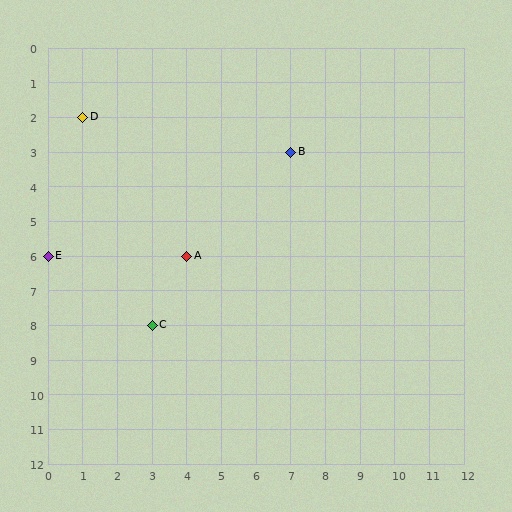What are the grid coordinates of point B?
Point B is at grid coordinates (7, 3).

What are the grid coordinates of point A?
Point A is at grid coordinates (4, 6).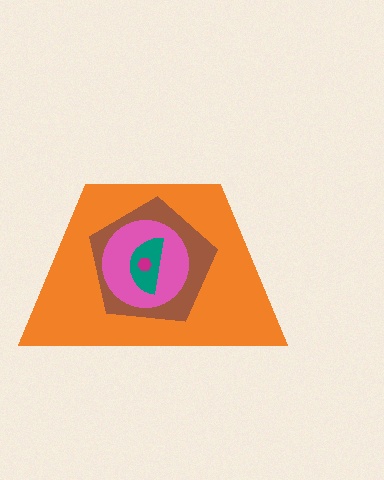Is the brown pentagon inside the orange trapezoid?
Yes.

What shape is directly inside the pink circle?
The teal semicircle.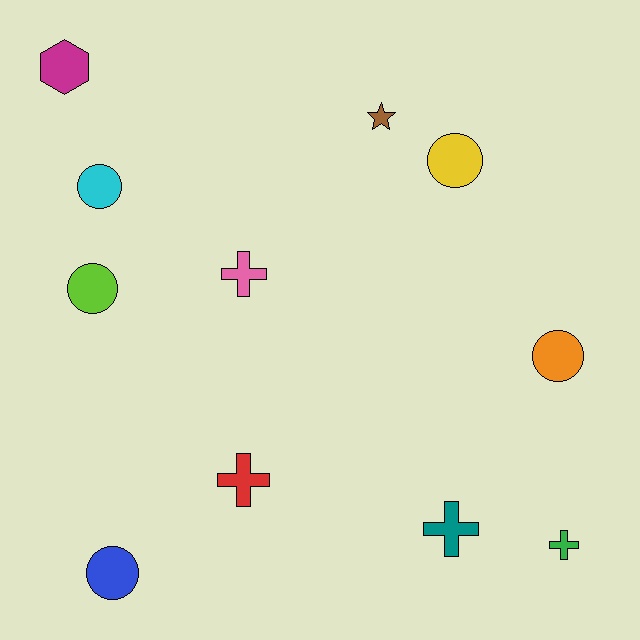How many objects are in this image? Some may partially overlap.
There are 11 objects.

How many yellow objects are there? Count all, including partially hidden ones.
There is 1 yellow object.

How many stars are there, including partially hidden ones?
There is 1 star.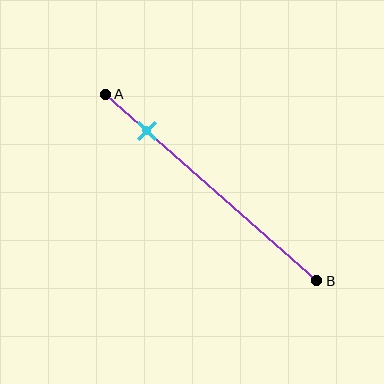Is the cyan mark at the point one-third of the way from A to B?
No, the mark is at about 20% from A, not at the 33% one-third point.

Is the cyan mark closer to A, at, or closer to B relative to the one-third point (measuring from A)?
The cyan mark is closer to point A than the one-third point of segment AB.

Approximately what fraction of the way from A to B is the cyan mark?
The cyan mark is approximately 20% of the way from A to B.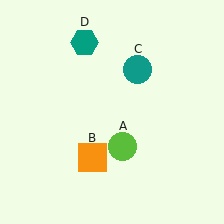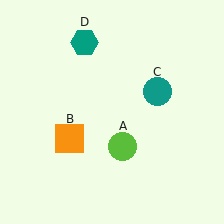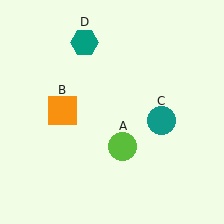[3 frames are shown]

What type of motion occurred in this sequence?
The orange square (object B), teal circle (object C) rotated clockwise around the center of the scene.